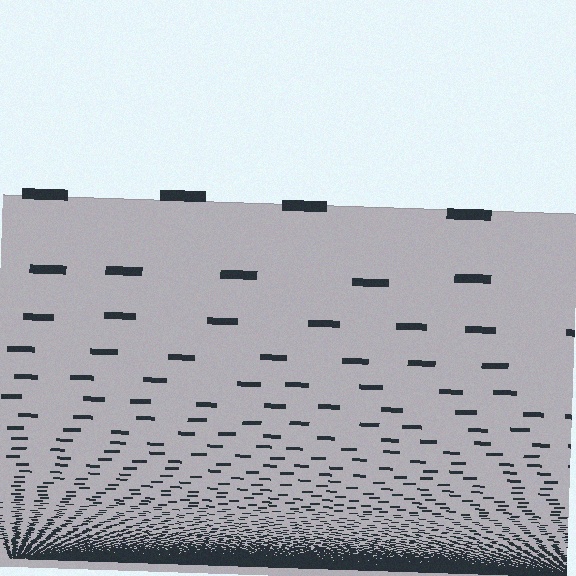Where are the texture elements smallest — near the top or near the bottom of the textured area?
Near the bottom.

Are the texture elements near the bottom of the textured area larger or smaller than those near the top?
Smaller. The gradient is inverted — elements near the bottom are smaller and denser.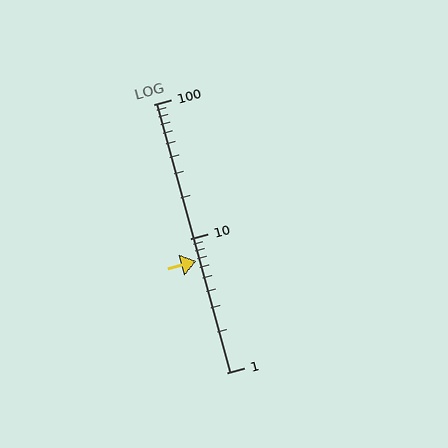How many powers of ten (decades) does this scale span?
The scale spans 2 decades, from 1 to 100.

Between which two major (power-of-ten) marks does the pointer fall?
The pointer is between 1 and 10.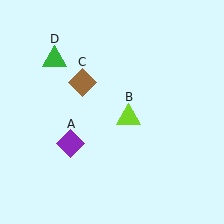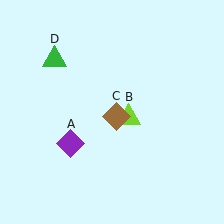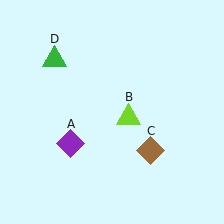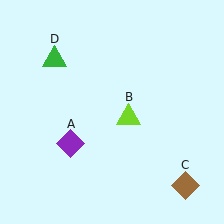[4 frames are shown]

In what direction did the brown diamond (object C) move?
The brown diamond (object C) moved down and to the right.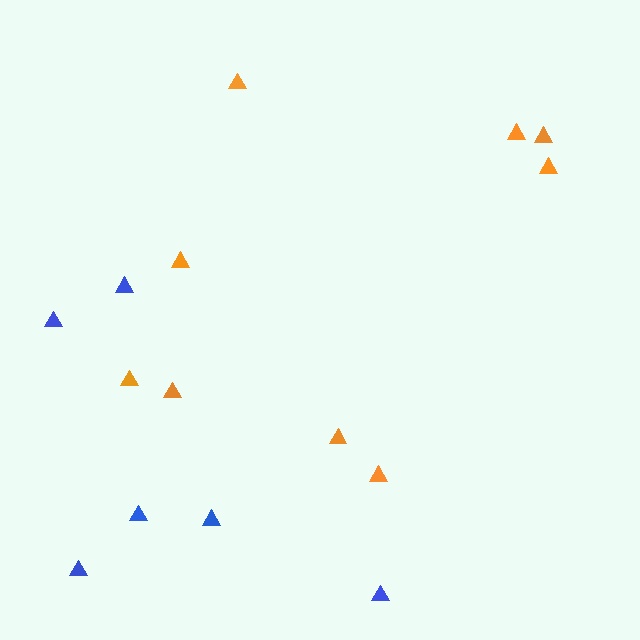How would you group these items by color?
There are 2 groups: one group of orange triangles (9) and one group of blue triangles (6).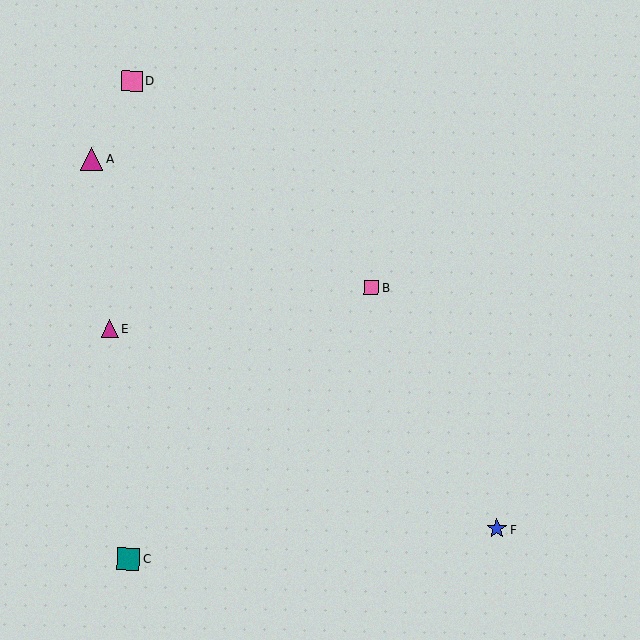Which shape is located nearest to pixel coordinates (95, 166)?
The magenta triangle (labeled A) at (91, 159) is nearest to that location.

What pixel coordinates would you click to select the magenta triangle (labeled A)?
Click at (91, 159) to select the magenta triangle A.